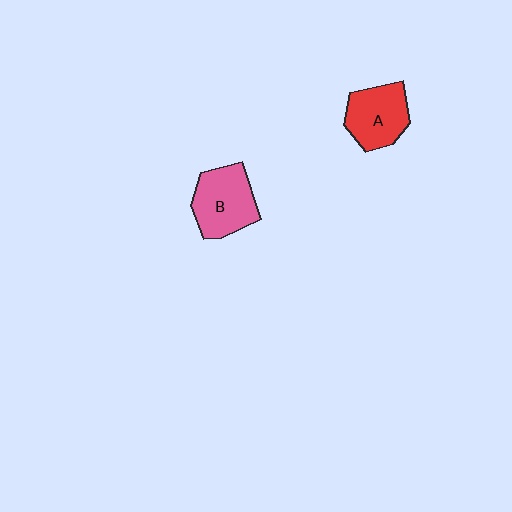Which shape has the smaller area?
Shape A (red).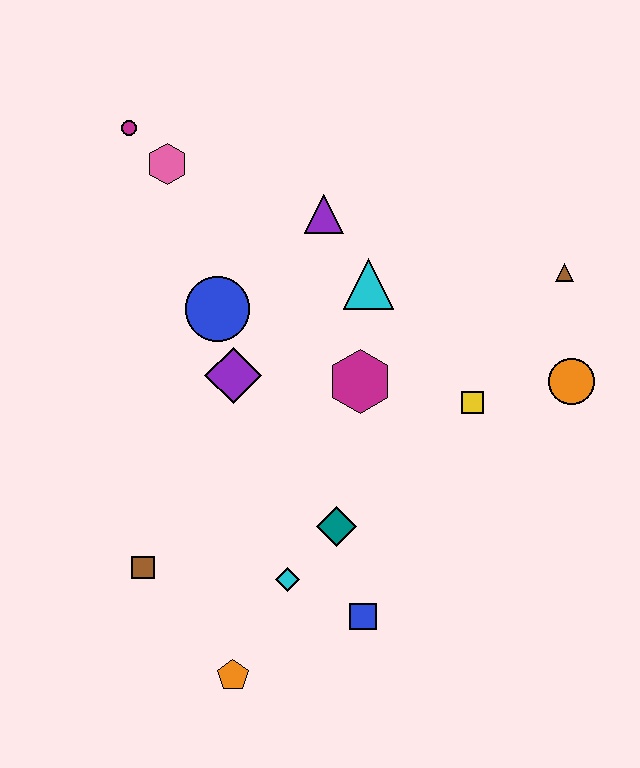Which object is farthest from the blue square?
The magenta circle is farthest from the blue square.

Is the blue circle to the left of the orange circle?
Yes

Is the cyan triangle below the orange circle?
No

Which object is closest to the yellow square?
The orange circle is closest to the yellow square.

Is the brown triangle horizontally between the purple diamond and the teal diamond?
No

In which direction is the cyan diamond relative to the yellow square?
The cyan diamond is to the left of the yellow square.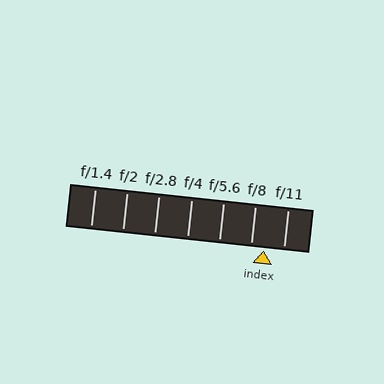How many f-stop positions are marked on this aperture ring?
There are 7 f-stop positions marked.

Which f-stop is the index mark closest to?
The index mark is closest to f/8.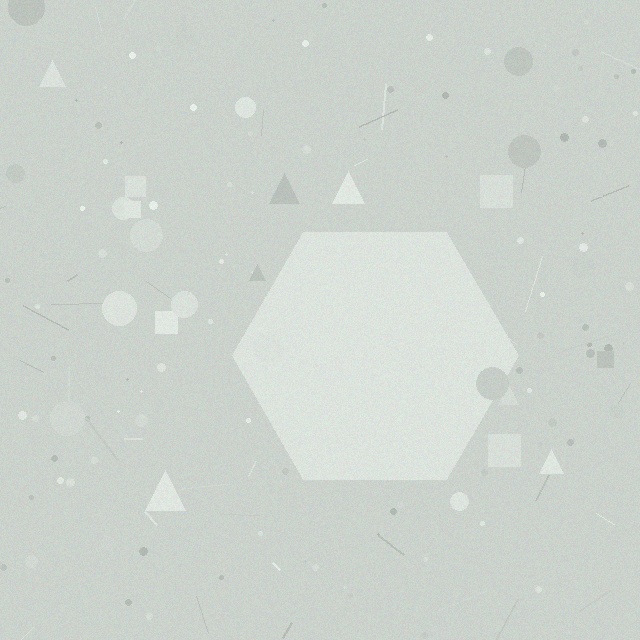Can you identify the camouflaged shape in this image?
The camouflaged shape is a hexagon.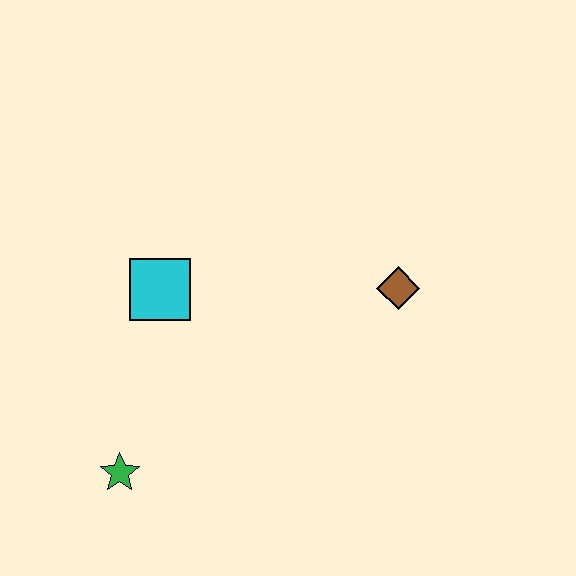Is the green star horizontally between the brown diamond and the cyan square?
No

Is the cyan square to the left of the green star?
No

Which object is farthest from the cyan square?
The brown diamond is farthest from the cyan square.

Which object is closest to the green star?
The cyan square is closest to the green star.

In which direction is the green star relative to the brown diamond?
The green star is to the left of the brown diamond.